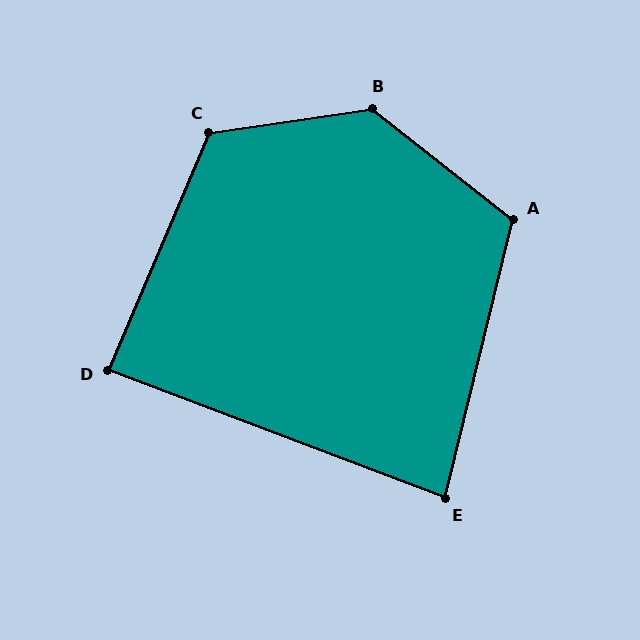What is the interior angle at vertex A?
Approximately 115 degrees (obtuse).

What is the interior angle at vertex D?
Approximately 88 degrees (approximately right).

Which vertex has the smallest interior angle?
E, at approximately 83 degrees.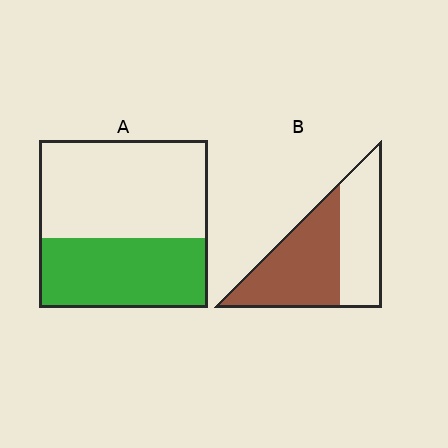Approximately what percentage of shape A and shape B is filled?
A is approximately 40% and B is approximately 55%.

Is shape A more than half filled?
No.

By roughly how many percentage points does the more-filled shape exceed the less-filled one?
By roughly 15 percentage points (B over A).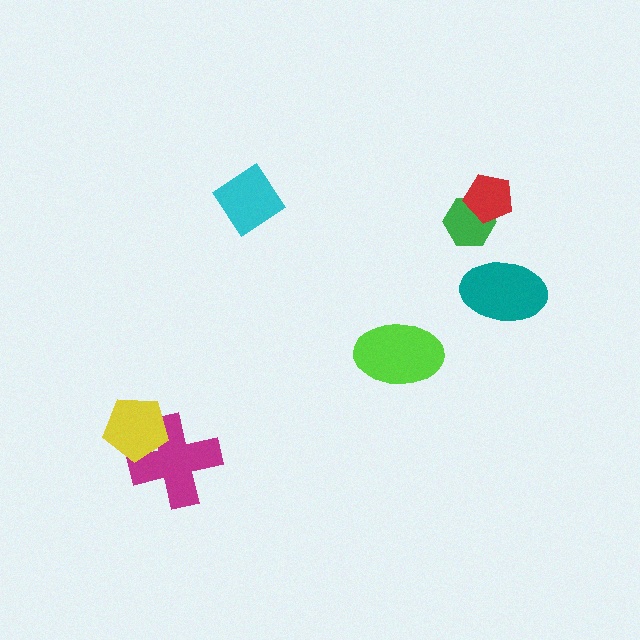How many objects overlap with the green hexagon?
1 object overlaps with the green hexagon.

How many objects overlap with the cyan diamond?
0 objects overlap with the cyan diamond.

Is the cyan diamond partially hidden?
No, no other shape covers it.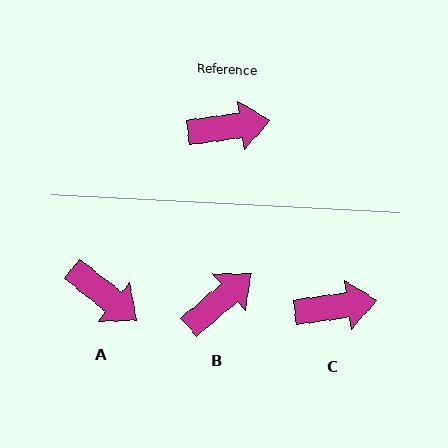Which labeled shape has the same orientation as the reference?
C.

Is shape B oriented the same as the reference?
No, it is off by about 33 degrees.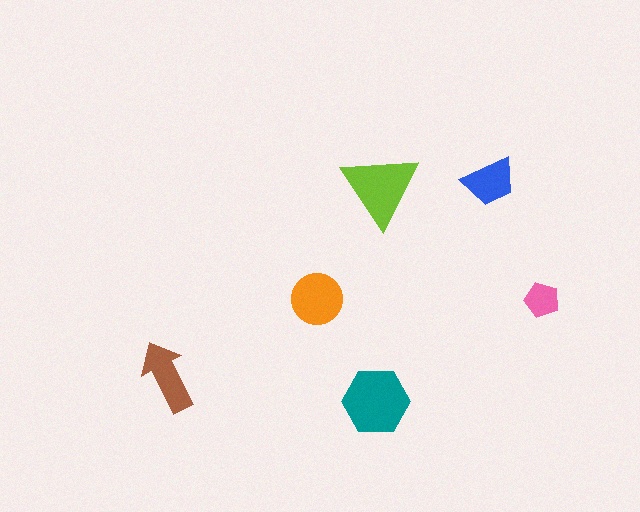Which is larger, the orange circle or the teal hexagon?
The teal hexagon.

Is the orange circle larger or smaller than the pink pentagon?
Larger.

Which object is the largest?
The teal hexagon.